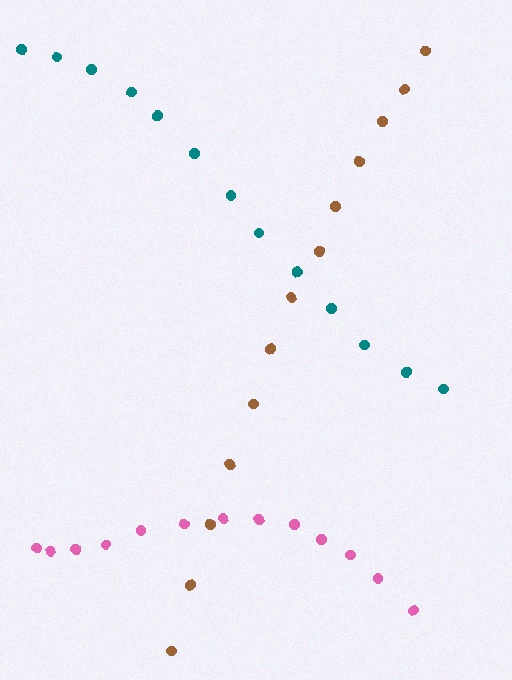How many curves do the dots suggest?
There are 3 distinct paths.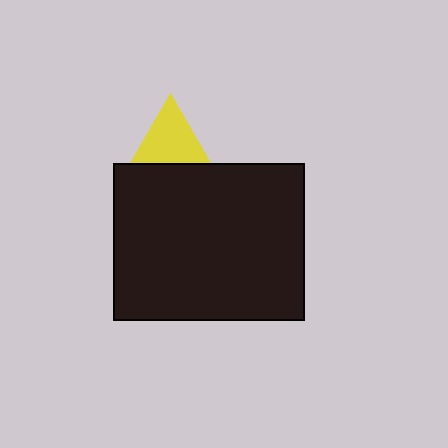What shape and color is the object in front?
The object in front is a black rectangle.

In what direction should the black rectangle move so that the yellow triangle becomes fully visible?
The black rectangle should move down. That is the shortest direction to clear the overlap and leave the yellow triangle fully visible.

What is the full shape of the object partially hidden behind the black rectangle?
The partially hidden object is a yellow triangle.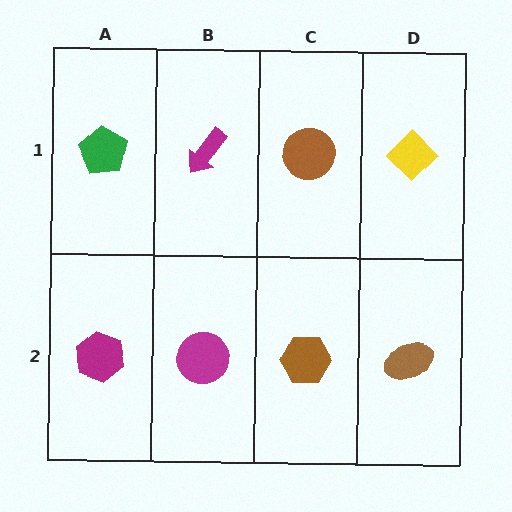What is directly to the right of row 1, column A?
A magenta arrow.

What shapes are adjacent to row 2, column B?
A magenta arrow (row 1, column B), a magenta hexagon (row 2, column A), a brown hexagon (row 2, column C).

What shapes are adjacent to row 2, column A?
A green pentagon (row 1, column A), a magenta circle (row 2, column B).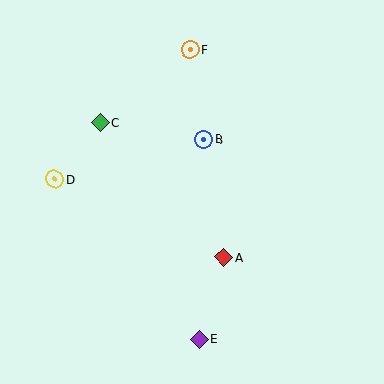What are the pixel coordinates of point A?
Point A is at (224, 257).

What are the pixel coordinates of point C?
Point C is at (101, 123).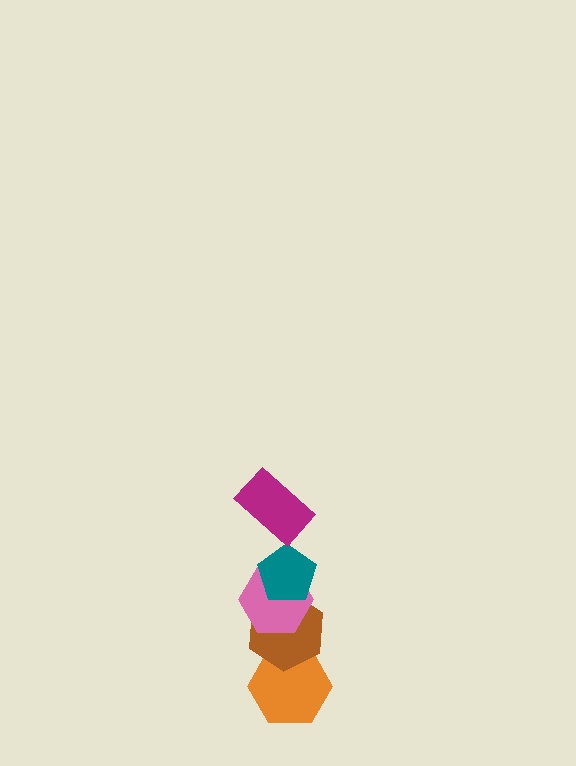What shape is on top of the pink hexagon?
The teal pentagon is on top of the pink hexagon.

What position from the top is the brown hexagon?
The brown hexagon is 4th from the top.